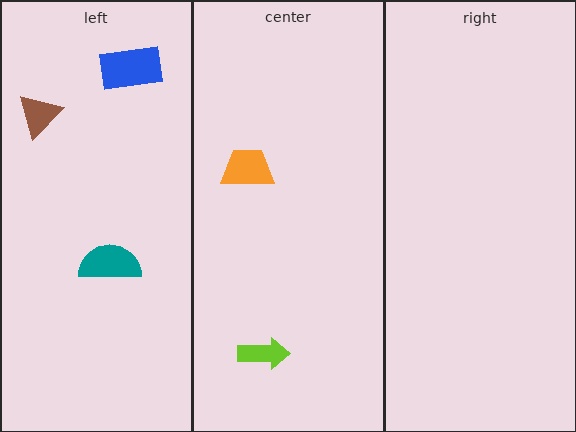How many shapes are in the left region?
3.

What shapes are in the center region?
The lime arrow, the orange trapezoid.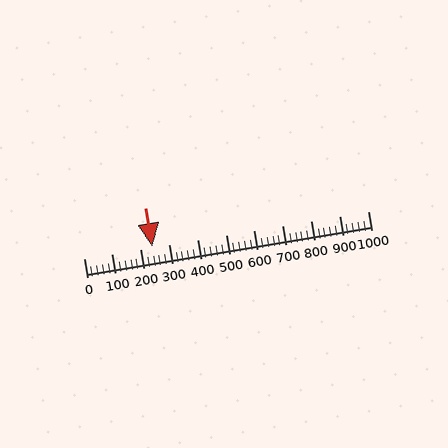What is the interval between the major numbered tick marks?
The major tick marks are spaced 100 units apart.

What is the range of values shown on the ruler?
The ruler shows values from 0 to 1000.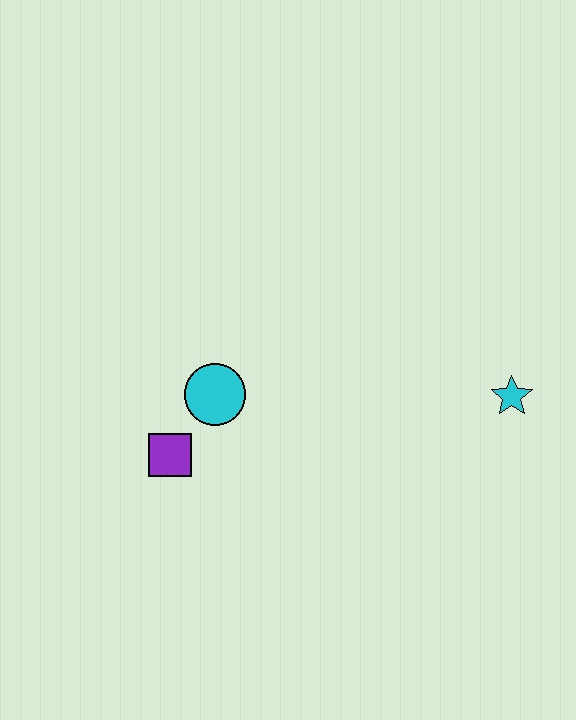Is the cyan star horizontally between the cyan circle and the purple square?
No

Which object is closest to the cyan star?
The cyan circle is closest to the cyan star.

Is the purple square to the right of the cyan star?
No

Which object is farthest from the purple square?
The cyan star is farthest from the purple square.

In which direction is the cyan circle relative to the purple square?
The cyan circle is above the purple square.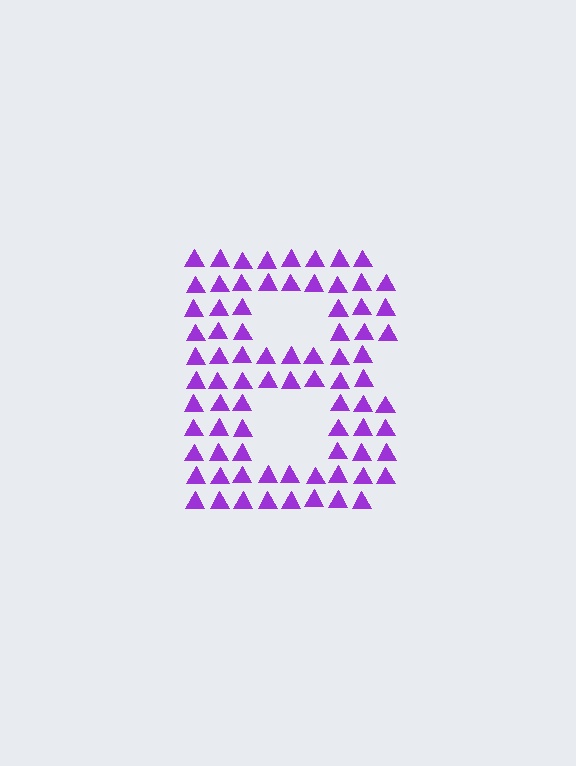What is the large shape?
The large shape is the letter B.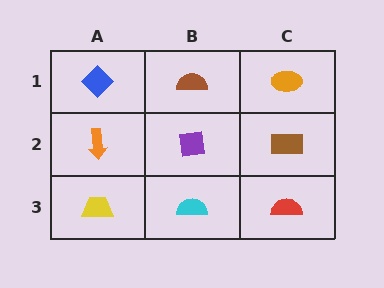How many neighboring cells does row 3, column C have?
2.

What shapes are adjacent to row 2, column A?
A blue diamond (row 1, column A), a yellow trapezoid (row 3, column A), a purple square (row 2, column B).